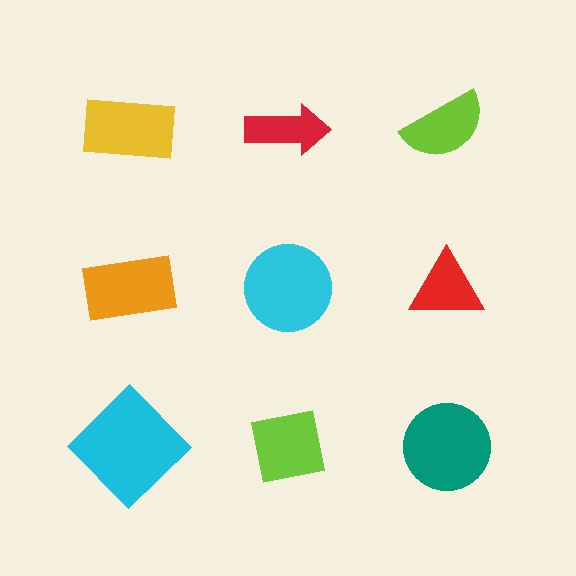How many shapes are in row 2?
3 shapes.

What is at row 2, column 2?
A cyan circle.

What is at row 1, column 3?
A lime semicircle.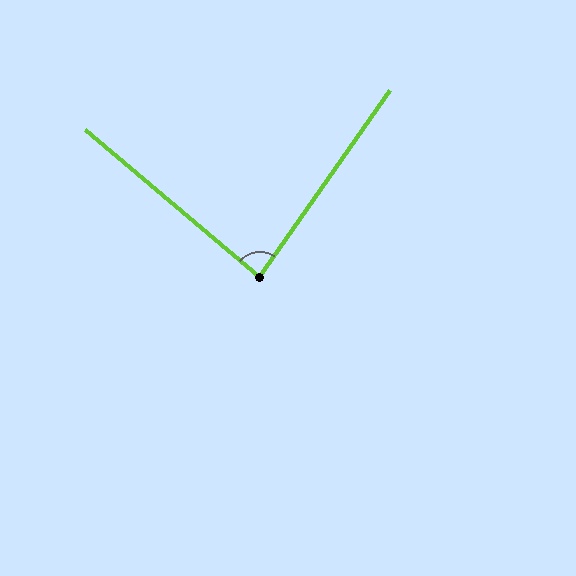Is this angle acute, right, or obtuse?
It is acute.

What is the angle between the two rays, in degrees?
Approximately 85 degrees.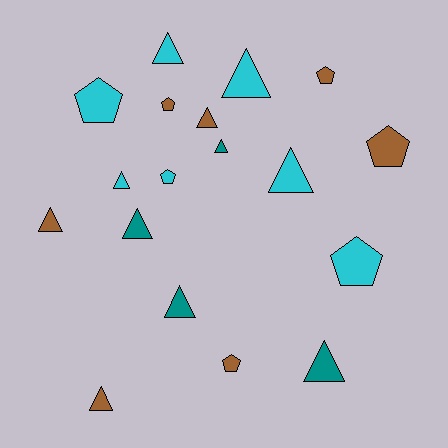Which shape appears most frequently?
Triangle, with 11 objects.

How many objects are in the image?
There are 18 objects.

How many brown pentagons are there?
There are 4 brown pentagons.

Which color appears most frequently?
Brown, with 7 objects.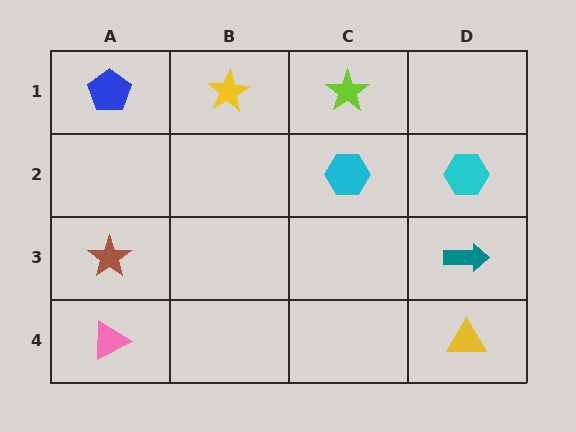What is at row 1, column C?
A lime star.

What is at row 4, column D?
A yellow triangle.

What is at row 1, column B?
A yellow star.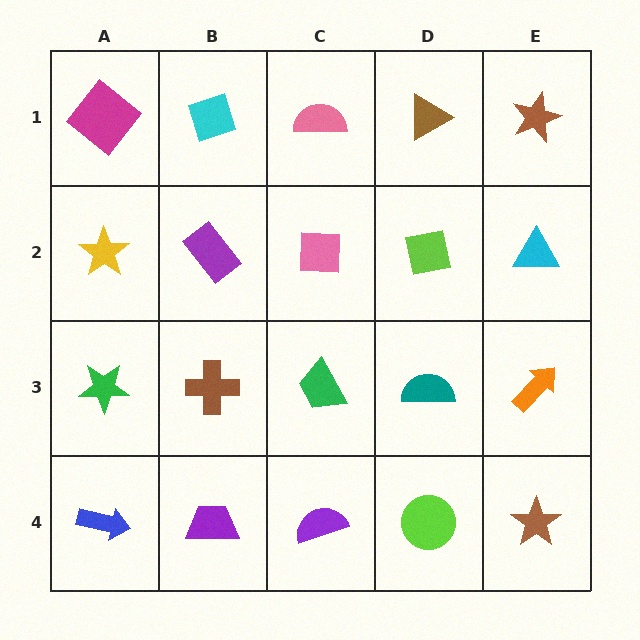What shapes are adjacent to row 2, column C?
A pink semicircle (row 1, column C), a green trapezoid (row 3, column C), a purple rectangle (row 2, column B), a lime square (row 2, column D).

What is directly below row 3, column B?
A purple trapezoid.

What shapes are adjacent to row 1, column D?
A lime square (row 2, column D), a pink semicircle (row 1, column C), a brown star (row 1, column E).